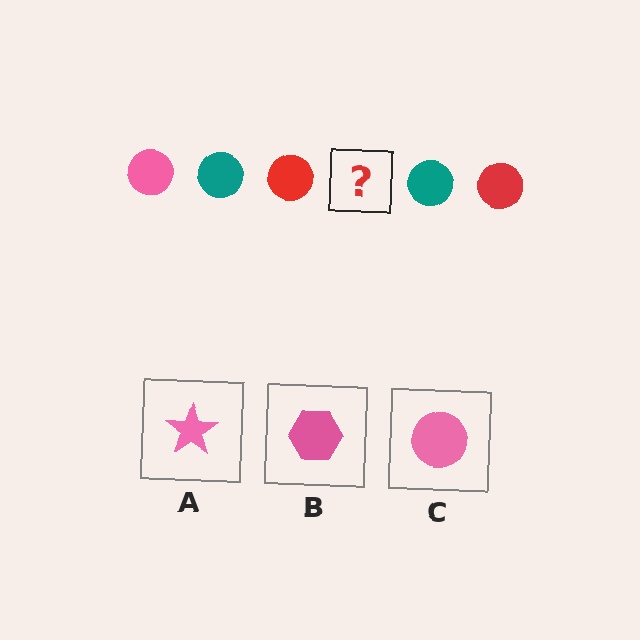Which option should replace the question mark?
Option C.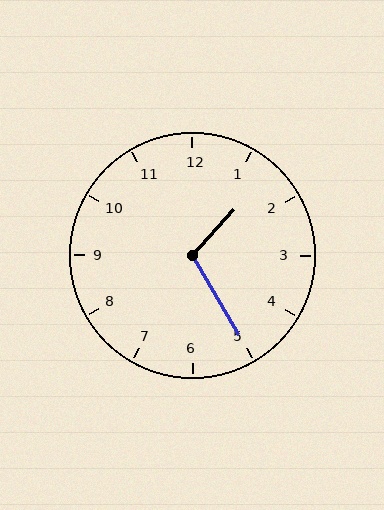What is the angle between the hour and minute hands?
Approximately 108 degrees.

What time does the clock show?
1:25.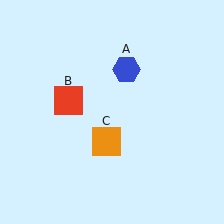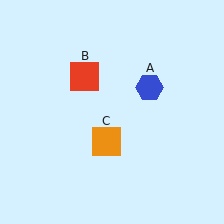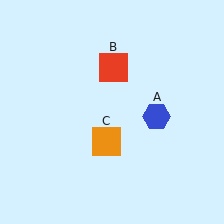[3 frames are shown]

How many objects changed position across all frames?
2 objects changed position: blue hexagon (object A), red square (object B).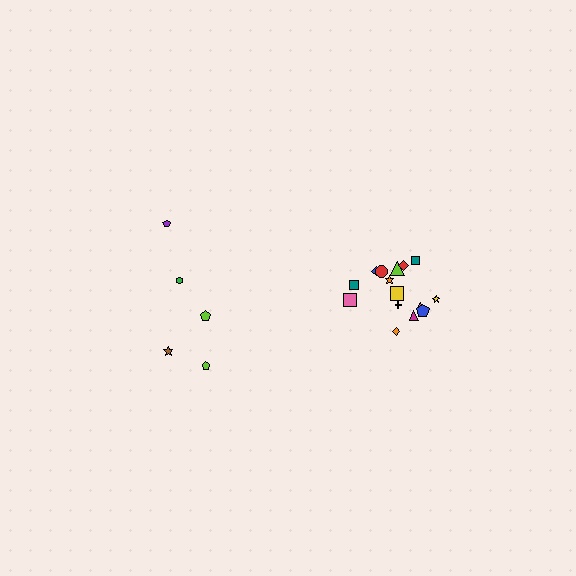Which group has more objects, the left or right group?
The right group.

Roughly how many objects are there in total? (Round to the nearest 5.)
Roughly 20 objects in total.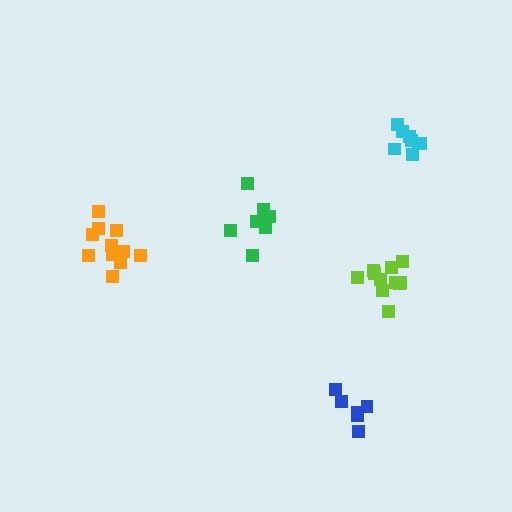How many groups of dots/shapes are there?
There are 5 groups.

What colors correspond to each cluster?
The clusters are colored: green, cyan, blue, orange, lime.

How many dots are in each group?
Group 1: 7 dots, Group 2: 8 dots, Group 3: 6 dots, Group 4: 11 dots, Group 5: 12 dots (44 total).